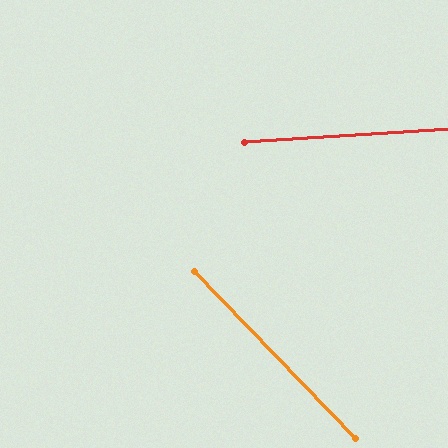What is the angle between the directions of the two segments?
Approximately 50 degrees.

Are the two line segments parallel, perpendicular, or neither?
Neither parallel nor perpendicular — they differ by about 50°.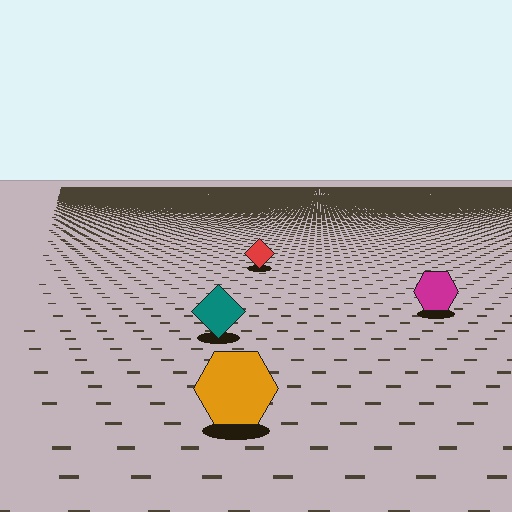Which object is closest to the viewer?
The orange hexagon is closest. The texture marks near it are larger and more spread out.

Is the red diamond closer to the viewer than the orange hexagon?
No. The orange hexagon is closer — you can tell from the texture gradient: the ground texture is coarser near it.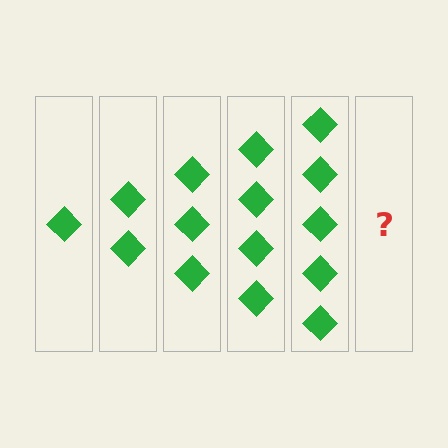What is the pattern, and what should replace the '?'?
The pattern is that each step adds one more diamond. The '?' should be 6 diamonds.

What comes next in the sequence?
The next element should be 6 diamonds.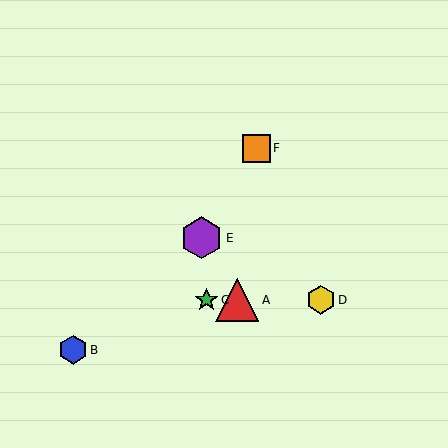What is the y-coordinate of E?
Object E is at y≈238.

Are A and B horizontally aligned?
No, A is at y≈300 and B is at y≈350.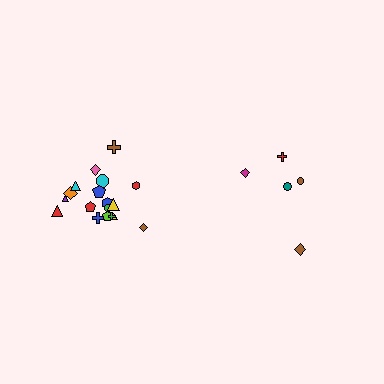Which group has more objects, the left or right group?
The left group.